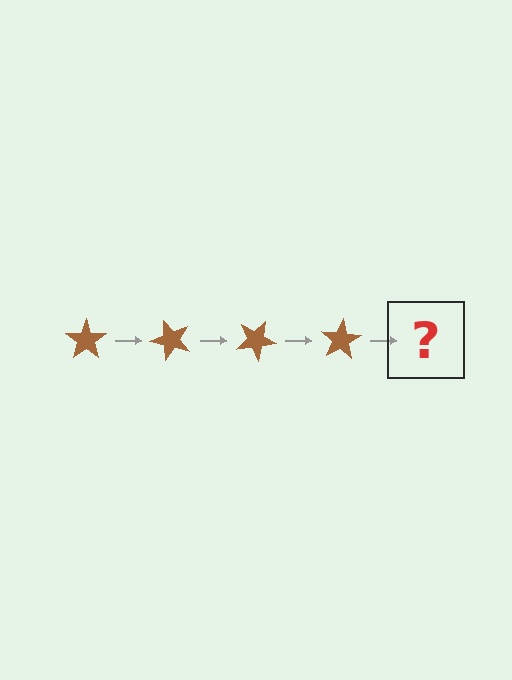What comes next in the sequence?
The next element should be a brown star rotated 200 degrees.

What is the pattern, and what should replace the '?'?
The pattern is that the star rotates 50 degrees each step. The '?' should be a brown star rotated 200 degrees.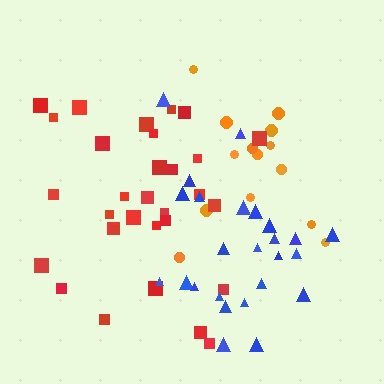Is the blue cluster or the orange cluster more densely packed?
Blue.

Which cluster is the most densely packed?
Red.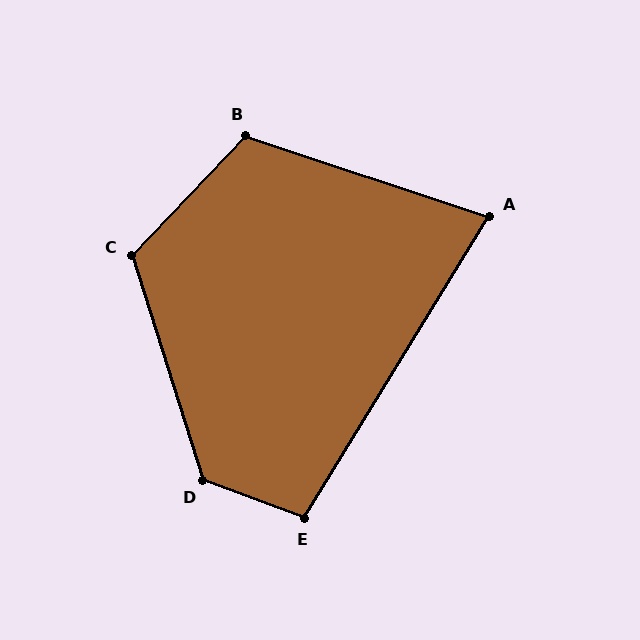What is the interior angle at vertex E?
Approximately 101 degrees (obtuse).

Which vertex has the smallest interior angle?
A, at approximately 77 degrees.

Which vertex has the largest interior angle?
D, at approximately 128 degrees.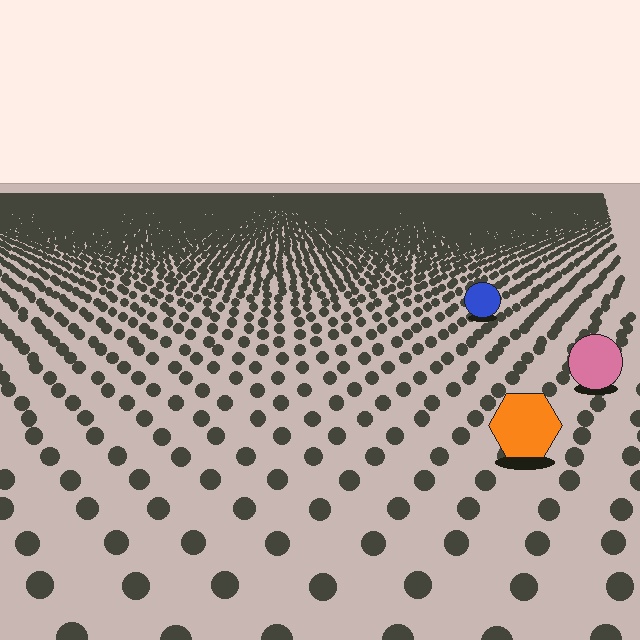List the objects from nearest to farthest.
From nearest to farthest: the orange hexagon, the pink circle, the blue circle.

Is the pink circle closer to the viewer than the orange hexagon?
No. The orange hexagon is closer — you can tell from the texture gradient: the ground texture is coarser near it.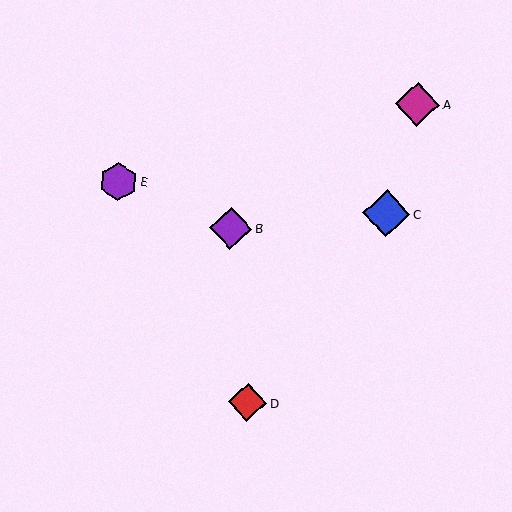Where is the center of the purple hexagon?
The center of the purple hexagon is at (118, 182).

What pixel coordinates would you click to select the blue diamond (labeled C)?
Click at (386, 214) to select the blue diamond C.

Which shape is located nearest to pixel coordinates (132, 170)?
The purple hexagon (labeled E) at (118, 182) is nearest to that location.